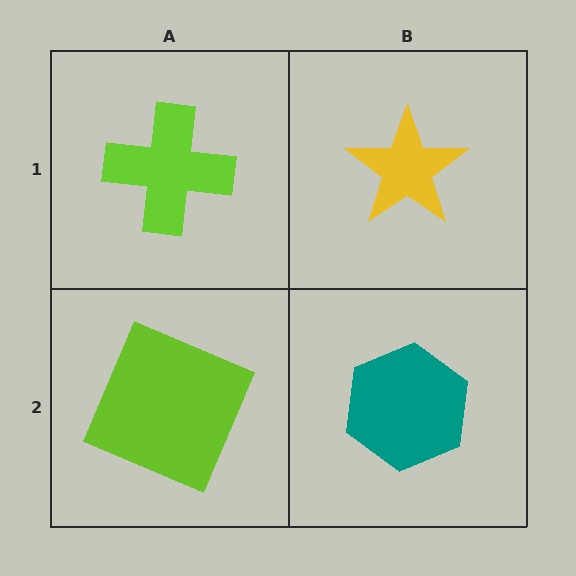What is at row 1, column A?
A lime cross.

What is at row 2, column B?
A teal hexagon.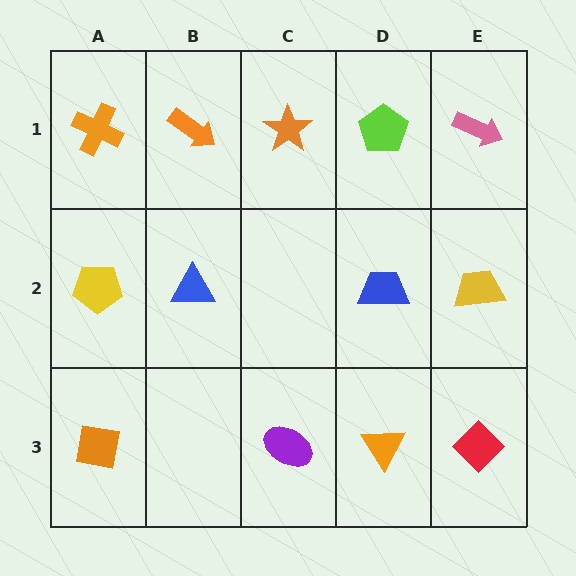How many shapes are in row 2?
4 shapes.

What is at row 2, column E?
A yellow trapezoid.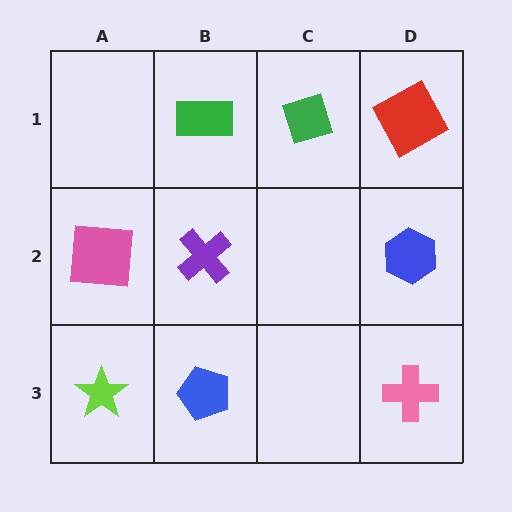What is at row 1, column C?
A green diamond.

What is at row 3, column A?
A lime star.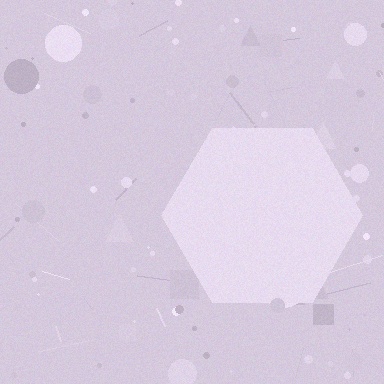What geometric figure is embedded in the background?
A hexagon is embedded in the background.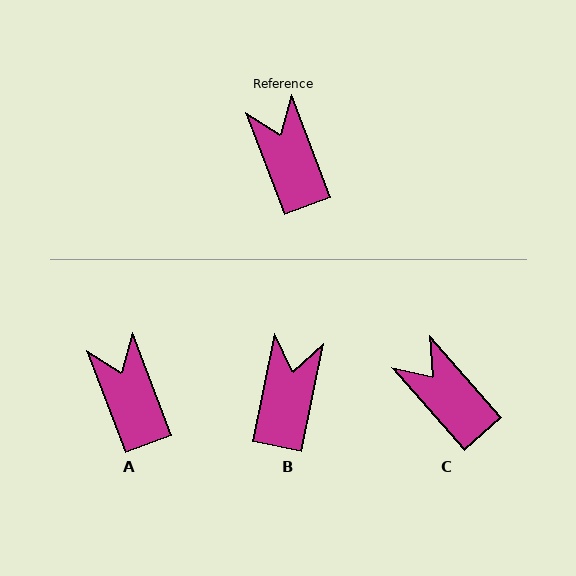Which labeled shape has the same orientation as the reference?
A.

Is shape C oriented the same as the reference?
No, it is off by about 20 degrees.